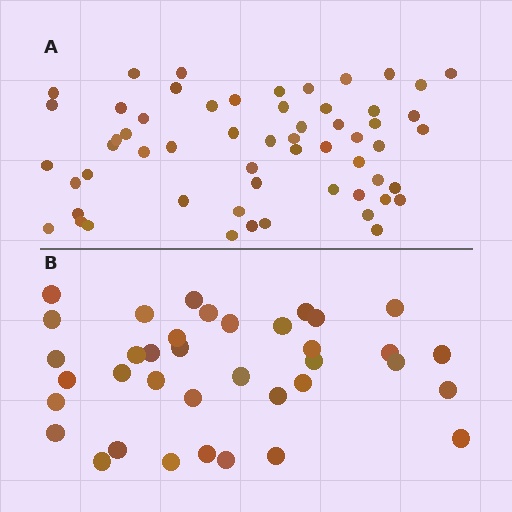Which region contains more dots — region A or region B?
Region A (the top region) has more dots.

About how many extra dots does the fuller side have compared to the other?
Region A has approximately 20 more dots than region B.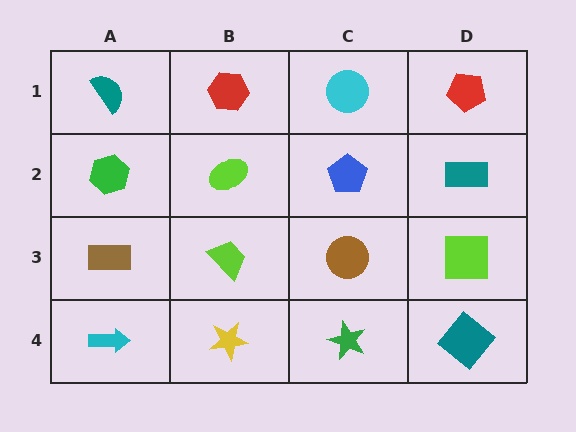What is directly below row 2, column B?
A lime trapezoid.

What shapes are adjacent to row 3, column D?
A teal rectangle (row 2, column D), a teal diamond (row 4, column D), a brown circle (row 3, column C).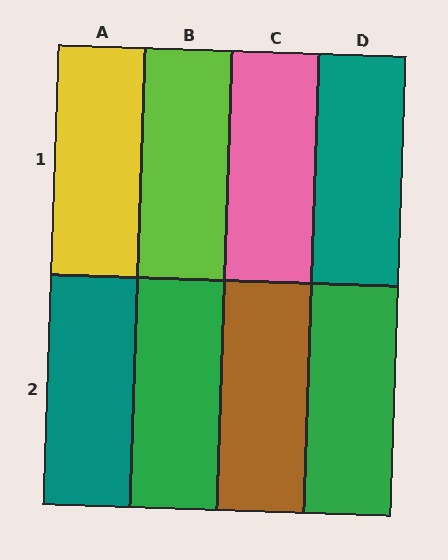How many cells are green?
2 cells are green.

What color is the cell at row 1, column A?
Yellow.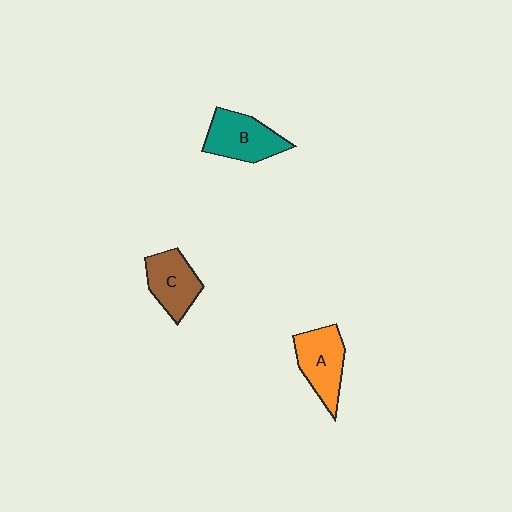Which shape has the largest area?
Shape B (teal).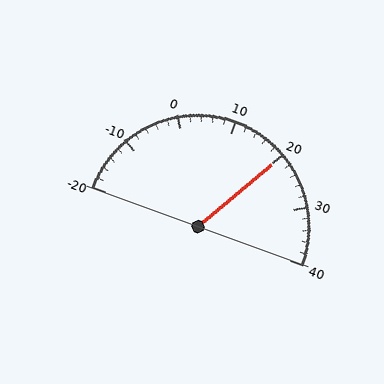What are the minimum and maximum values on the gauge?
The gauge ranges from -20 to 40.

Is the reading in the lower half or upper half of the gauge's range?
The reading is in the upper half of the range (-20 to 40).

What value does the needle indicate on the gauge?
The needle indicates approximately 20.